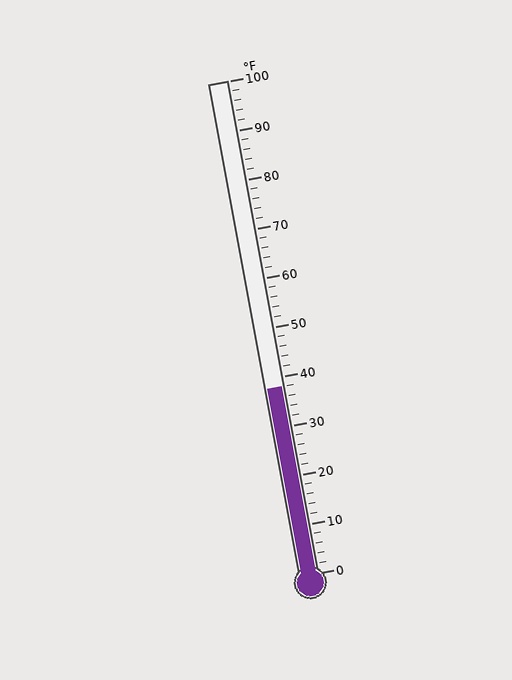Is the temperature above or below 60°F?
The temperature is below 60°F.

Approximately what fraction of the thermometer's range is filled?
The thermometer is filled to approximately 40% of its range.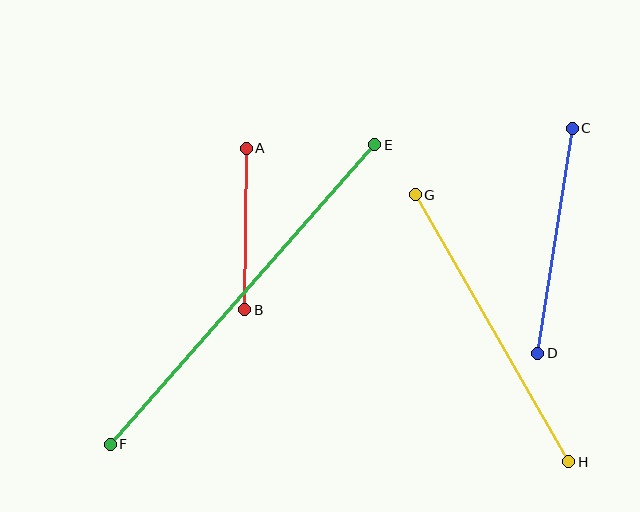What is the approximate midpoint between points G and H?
The midpoint is at approximately (492, 328) pixels.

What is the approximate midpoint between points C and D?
The midpoint is at approximately (555, 241) pixels.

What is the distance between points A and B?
The distance is approximately 162 pixels.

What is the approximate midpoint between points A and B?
The midpoint is at approximately (246, 229) pixels.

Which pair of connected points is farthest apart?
Points E and F are farthest apart.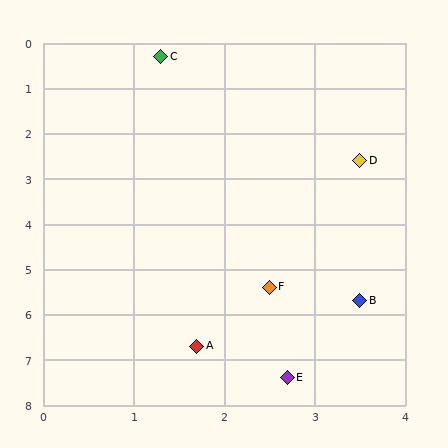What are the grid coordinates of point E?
Point E is at approximately (2.7, 7.4).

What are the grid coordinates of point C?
Point C is at approximately (1.3, 0.3).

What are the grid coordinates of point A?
Point A is at approximately (1.7, 6.7).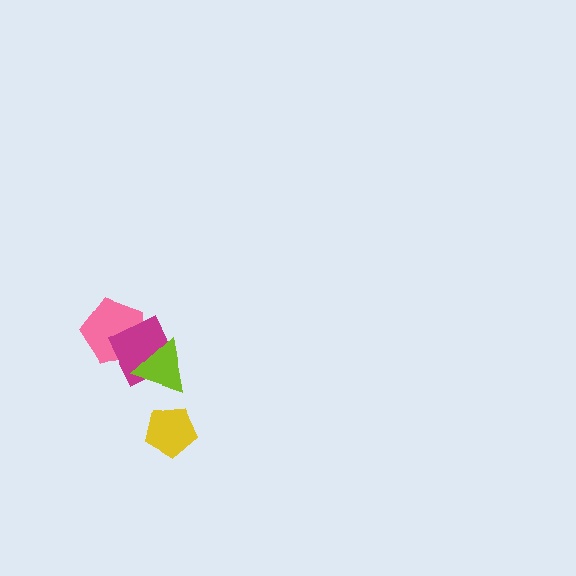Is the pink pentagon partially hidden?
Yes, it is partially covered by another shape.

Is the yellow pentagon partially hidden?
No, no other shape covers it.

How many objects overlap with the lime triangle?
1 object overlaps with the lime triangle.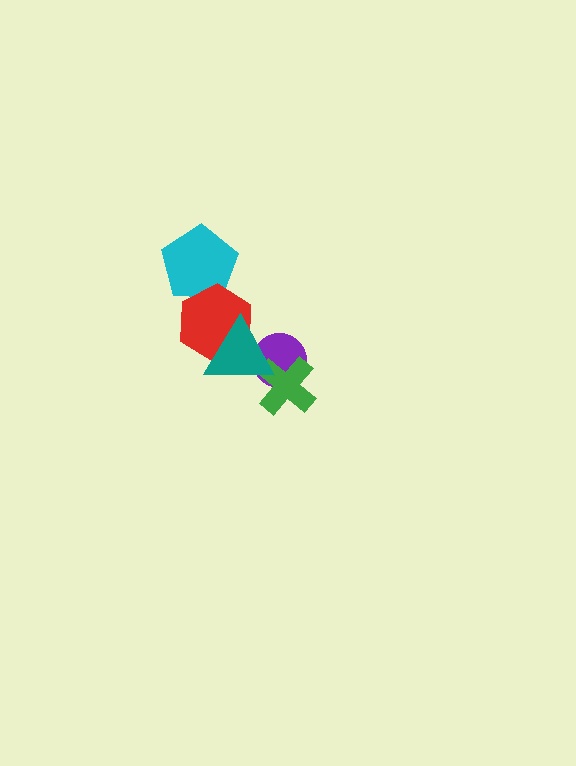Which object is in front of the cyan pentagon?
The red hexagon is in front of the cyan pentagon.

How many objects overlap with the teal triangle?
3 objects overlap with the teal triangle.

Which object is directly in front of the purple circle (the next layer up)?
The green cross is directly in front of the purple circle.